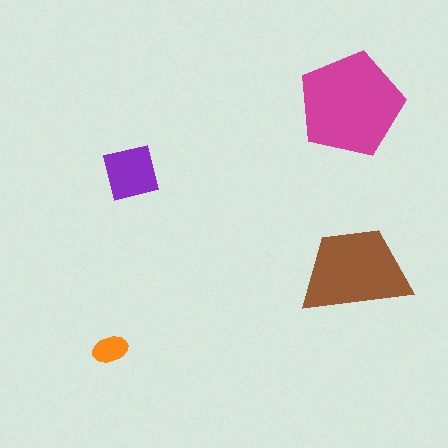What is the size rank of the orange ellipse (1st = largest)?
4th.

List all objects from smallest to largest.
The orange ellipse, the purple square, the brown trapezoid, the magenta pentagon.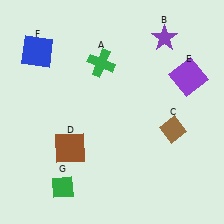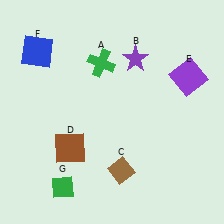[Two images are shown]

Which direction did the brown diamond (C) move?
The brown diamond (C) moved left.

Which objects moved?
The objects that moved are: the purple star (B), the brown diamond (C).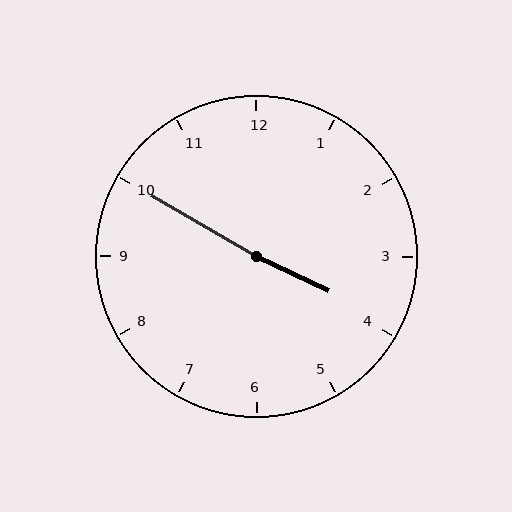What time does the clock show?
3:50.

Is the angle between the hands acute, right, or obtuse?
It is obtuse.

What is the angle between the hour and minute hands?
Approximately 175 degrees.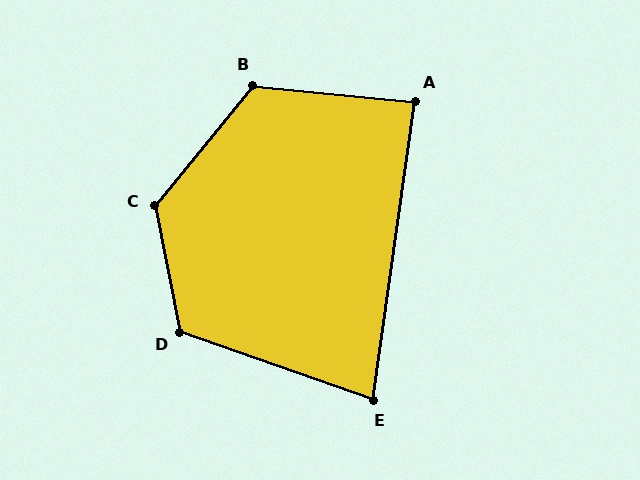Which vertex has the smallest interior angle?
E, at approximately 79 degrees.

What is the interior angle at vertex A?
Approximately 87 degrees (approximately right).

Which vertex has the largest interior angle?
C, at approximately 130 degrees.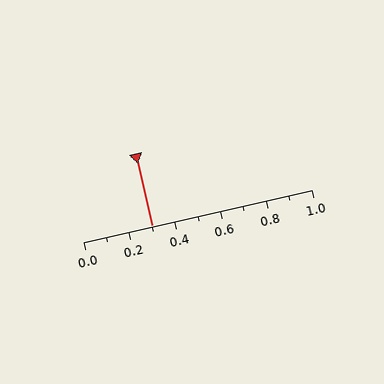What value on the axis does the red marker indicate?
The marker indicates approximately 0.3.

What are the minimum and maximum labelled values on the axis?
The axis runs from 0.0 to 1.0.